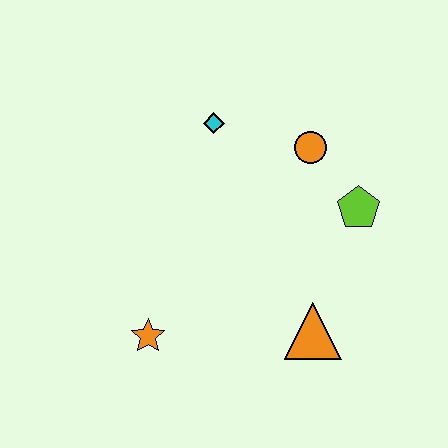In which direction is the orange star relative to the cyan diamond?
The orange star is below the cyan diamond.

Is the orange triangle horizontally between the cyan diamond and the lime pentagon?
Yes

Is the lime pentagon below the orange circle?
Yes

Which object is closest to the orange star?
The orange triangle is closest to the orange star.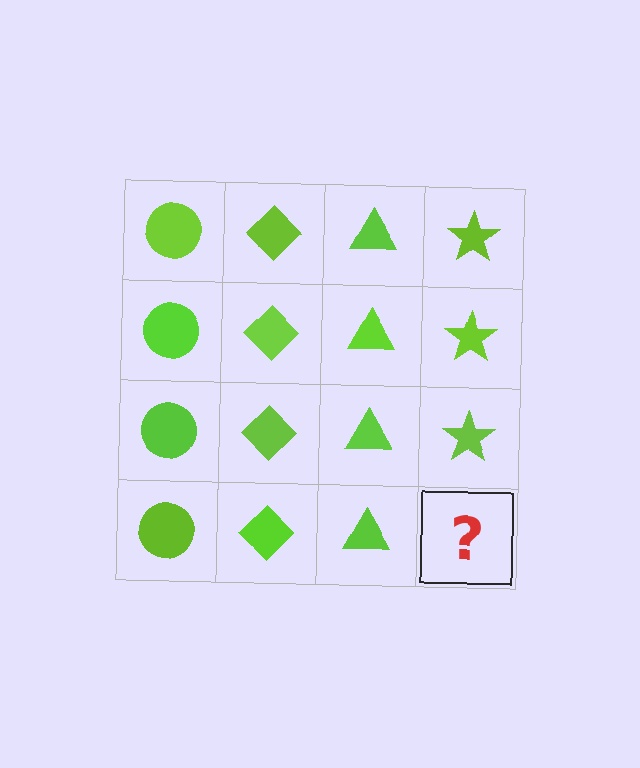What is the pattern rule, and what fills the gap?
The rule is that each column has a consistent shape. The gap should be filled with a lime star.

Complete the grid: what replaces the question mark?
The question mark should be replaced with a lime star.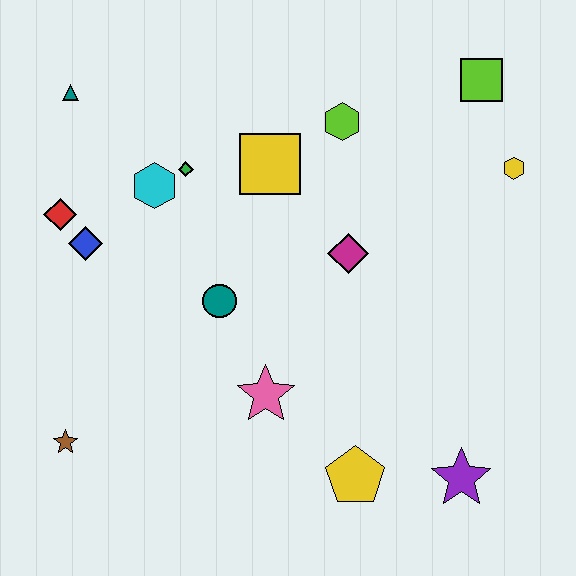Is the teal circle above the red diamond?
No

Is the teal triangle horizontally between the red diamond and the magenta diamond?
Yes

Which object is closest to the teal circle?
The pink star is closest to the teal circle.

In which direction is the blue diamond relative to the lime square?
The blue diamond is to the left of the lime square.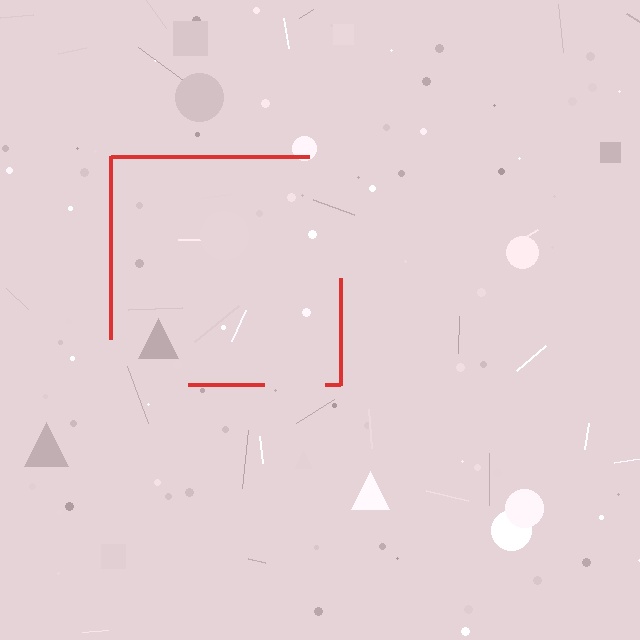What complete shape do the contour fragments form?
The contour fragments form a square.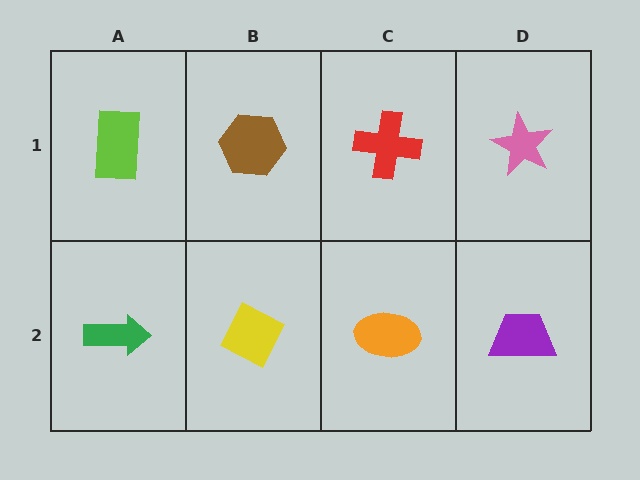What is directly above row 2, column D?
A pink star.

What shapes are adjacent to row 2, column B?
A brown hexagon (row 1, column B), a green arrow (row 2, column A), an orange ellipse (row 2, column C).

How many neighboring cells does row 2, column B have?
3.